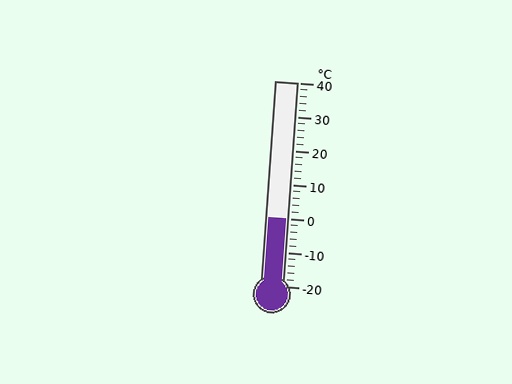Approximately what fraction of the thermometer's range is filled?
The thermometer is filled to approximately 35% of its range.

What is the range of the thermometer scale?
The thermometer scale ranges from -20°C to 40°C.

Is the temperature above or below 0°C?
The temperature is at 0°C.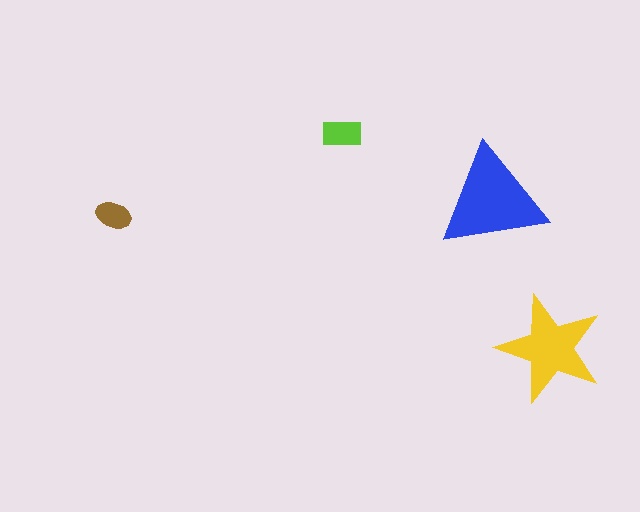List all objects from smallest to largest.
The brown ellipse, the lime rectangle, the yellow star, the blue triangle.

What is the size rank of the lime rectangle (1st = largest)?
3rd.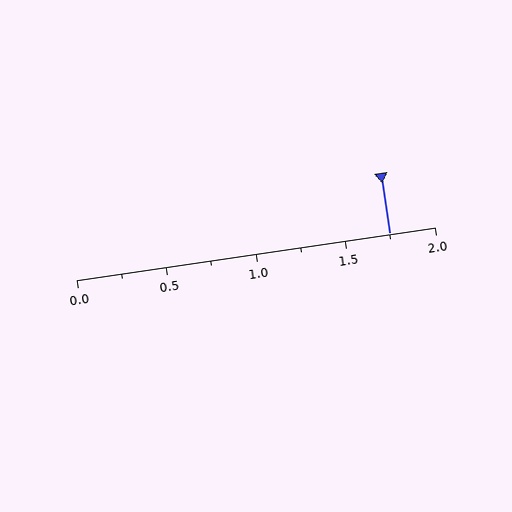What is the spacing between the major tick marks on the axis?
The major ticks are spaced 0.5 apart.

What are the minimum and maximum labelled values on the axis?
The axis runs from 0.0 to 2.0.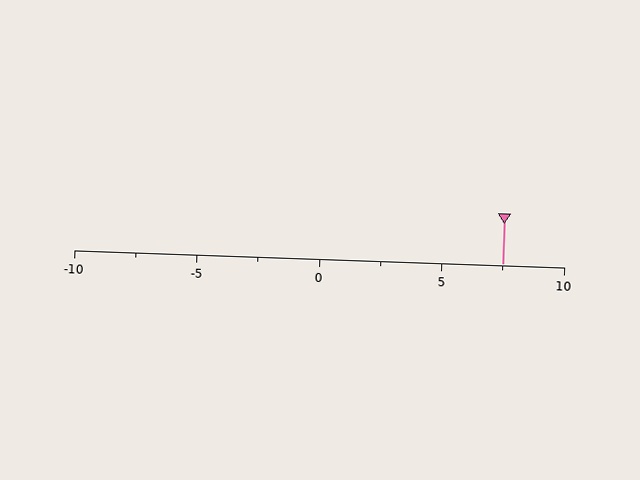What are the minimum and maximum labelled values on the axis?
The axis runs from -10 to 10.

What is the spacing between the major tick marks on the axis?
The major ticks are spaced 5 apart.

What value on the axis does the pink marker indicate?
The marker indicates approximately 7.5.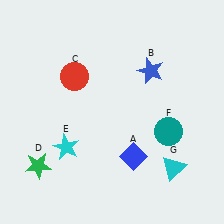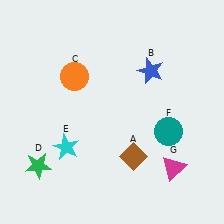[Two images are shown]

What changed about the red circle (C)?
In Image 1, C is red. In Image 2, it changed to orange.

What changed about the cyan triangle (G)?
In Image 1, G is cyan. In Image 2, it changed to magenta.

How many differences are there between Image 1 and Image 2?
There are 3 differences between the two images.